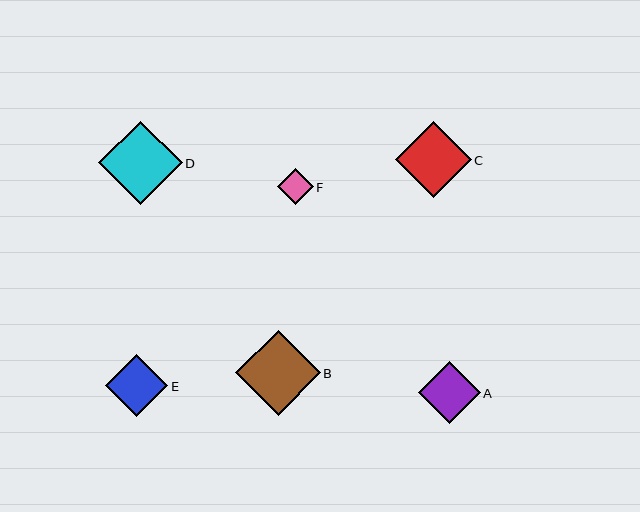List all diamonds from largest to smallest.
From largest to smallest: B, D, C, E, A, F.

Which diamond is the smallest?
Diamond F is the smallest with a size of approximately 36 pixels.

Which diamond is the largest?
Diamond B is the largest with a size of approximately 84 pixels.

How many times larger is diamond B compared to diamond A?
Diamond B is approximately 1.4 times the size of diamond A.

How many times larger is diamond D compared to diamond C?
Diamond D is approximately 1.1 times the size of diamond C.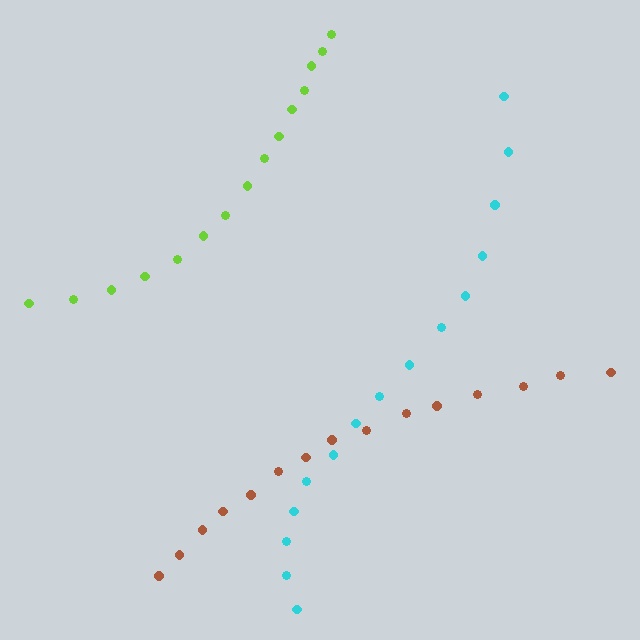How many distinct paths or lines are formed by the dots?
There are 3 distinct paths.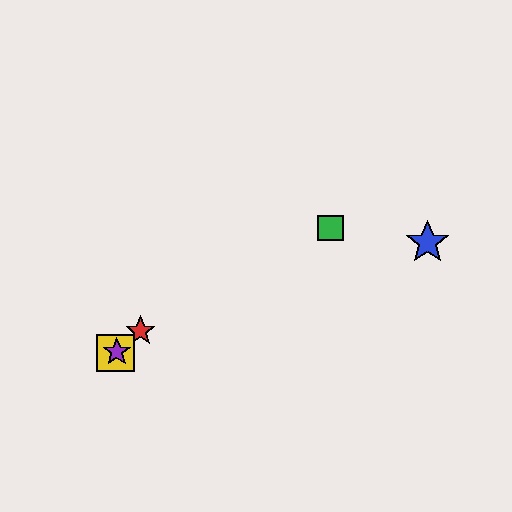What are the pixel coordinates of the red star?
The red star is at (140, 331).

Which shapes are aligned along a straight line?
The red star, the yellow square, the purple star are aligned along a straight line.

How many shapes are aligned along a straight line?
3 shapes (the red star, the yellow square, the purple star) are aligned along a straight line.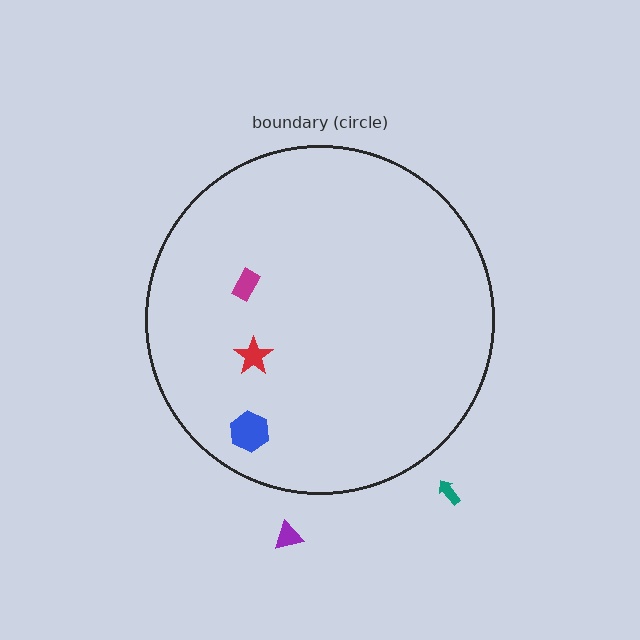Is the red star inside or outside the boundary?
Inside.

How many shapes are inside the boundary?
3 inside, 2 outside.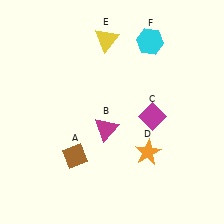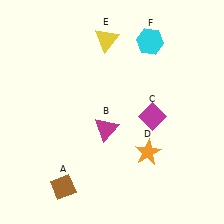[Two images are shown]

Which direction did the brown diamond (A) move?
The brown diamond (A) moved down.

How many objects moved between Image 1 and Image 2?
1 object moved between the two images.